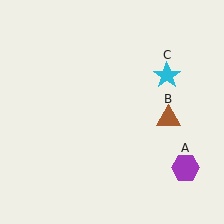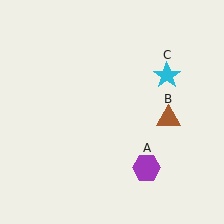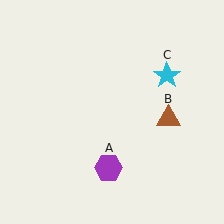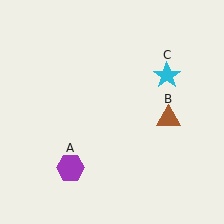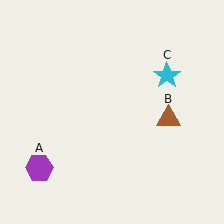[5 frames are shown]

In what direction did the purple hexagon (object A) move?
The purple hexagon (object A) moved left.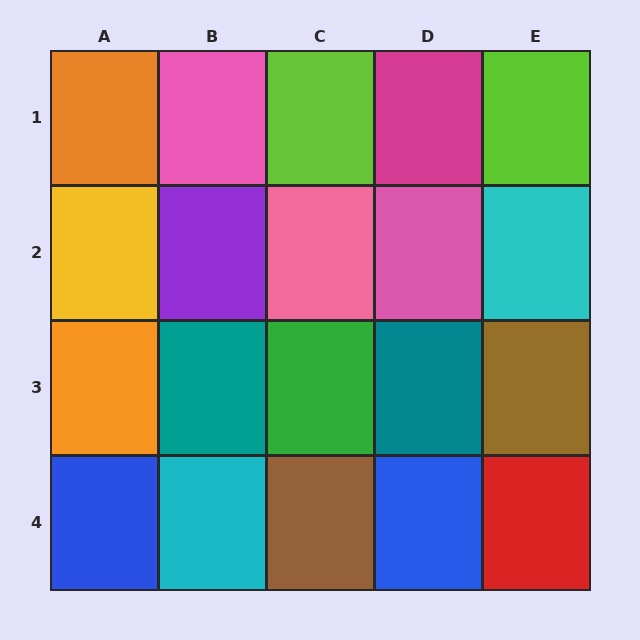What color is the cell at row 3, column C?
Green.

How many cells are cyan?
2 cells are cyan.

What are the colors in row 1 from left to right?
Orange, pink, lime, magenta, lime.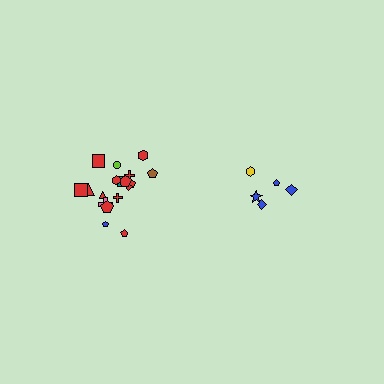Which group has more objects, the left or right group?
The left group.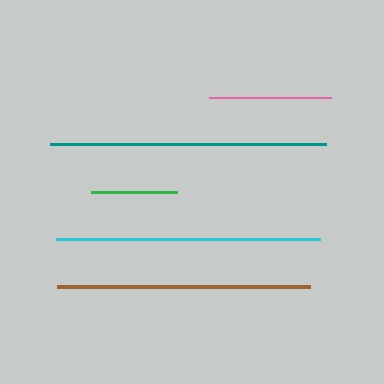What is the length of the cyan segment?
The cyan segment is approximately 263 pixels long.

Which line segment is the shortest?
The green line is the shortest at approximately 86 pixels.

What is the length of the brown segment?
The brown segment is approximately 253 pixels long.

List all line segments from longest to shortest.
From longest to shortest: teal, cyan, brown, pink, green.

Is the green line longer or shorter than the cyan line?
The cyan line is longer than the green line.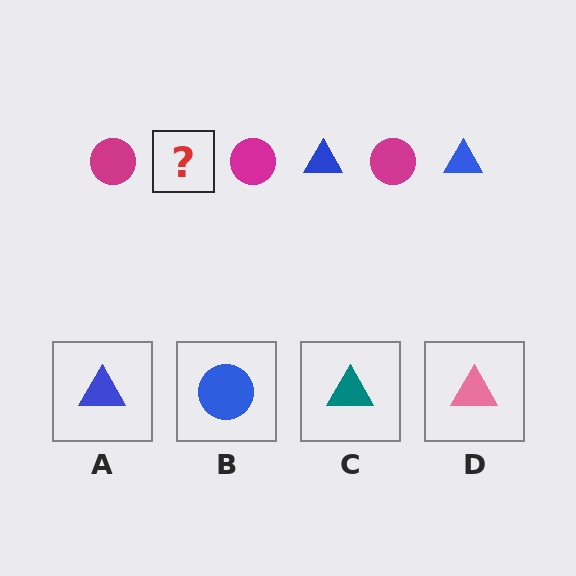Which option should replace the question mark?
Option A.